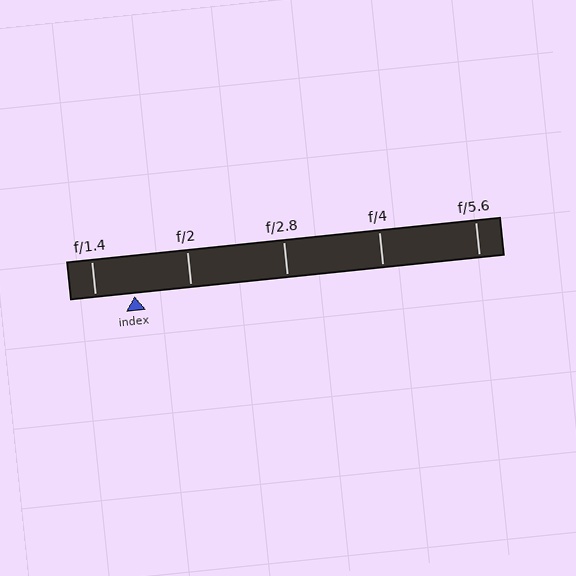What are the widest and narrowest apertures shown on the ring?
The widest aperture shown is f/1.4 and the narrowest is f/5.6.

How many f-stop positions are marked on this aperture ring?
There are 5 f-stop positions marked.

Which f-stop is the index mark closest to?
The index mark is closest to f/1.4.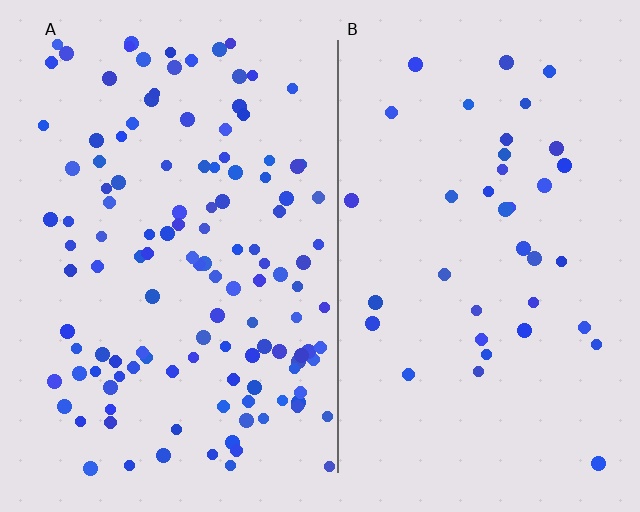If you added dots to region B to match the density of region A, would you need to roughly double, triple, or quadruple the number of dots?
Approximately triple.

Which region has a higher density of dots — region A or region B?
A (the left).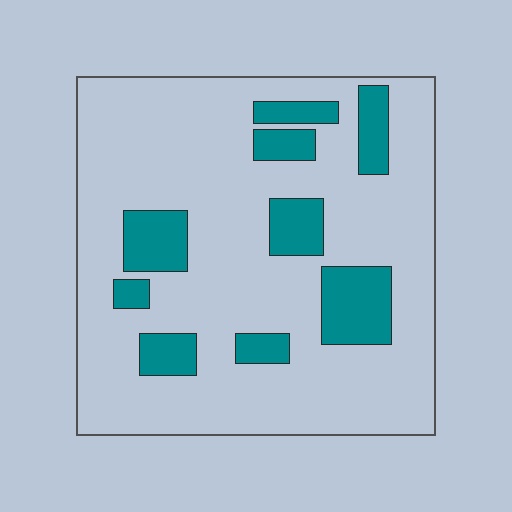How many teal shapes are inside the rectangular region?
9.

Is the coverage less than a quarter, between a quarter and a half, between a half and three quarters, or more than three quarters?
Less than a quarter.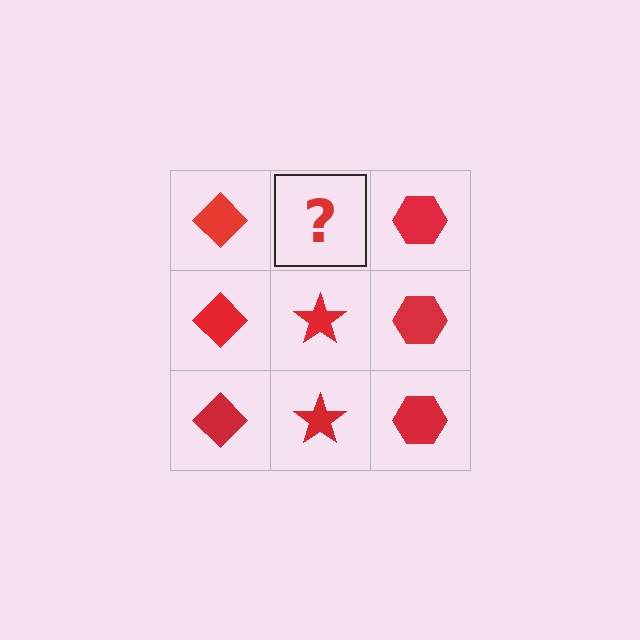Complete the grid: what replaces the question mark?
The question mark should be replaced with a red star.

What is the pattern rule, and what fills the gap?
The rule is that each column has a consistent shape. The gap should be filled with a red star.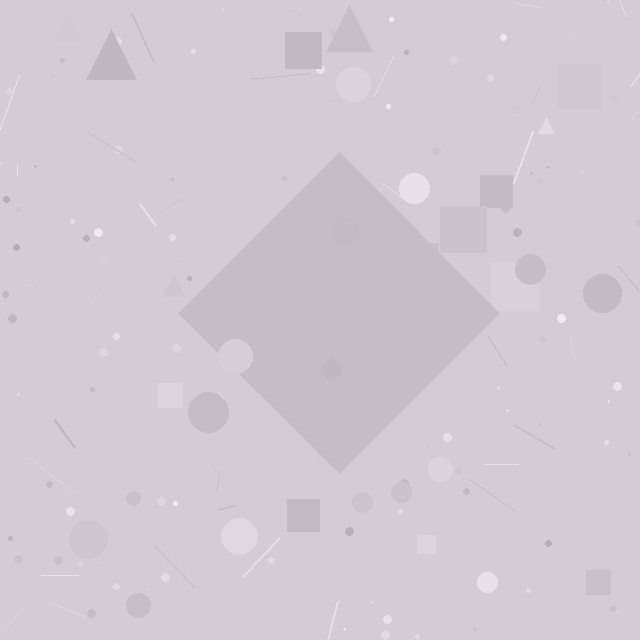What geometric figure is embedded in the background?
A diamond is embedded in the background.